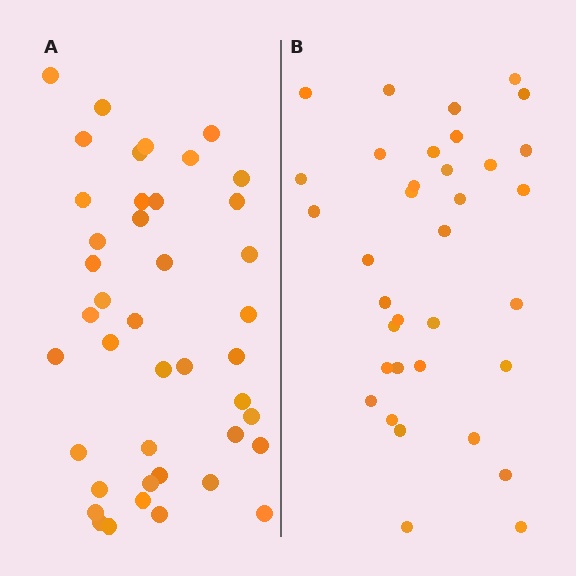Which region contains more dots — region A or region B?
Region A (the left region) has more dots.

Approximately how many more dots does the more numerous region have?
Region A has roughly 8 or so more dots than region B.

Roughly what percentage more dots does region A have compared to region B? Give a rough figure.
About 20% more.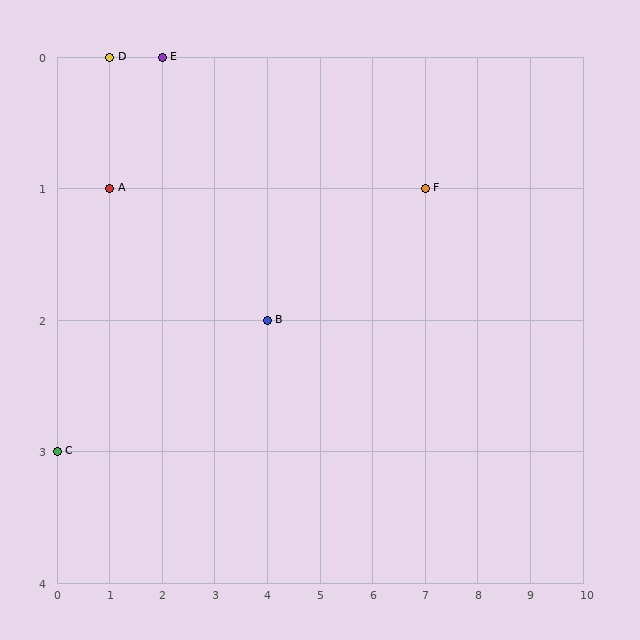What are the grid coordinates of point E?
Point E is at grid coordinates (2, 0).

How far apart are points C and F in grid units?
Points C and F are 7 columns and 2 rows apart (about 7.3 grid units diagonally).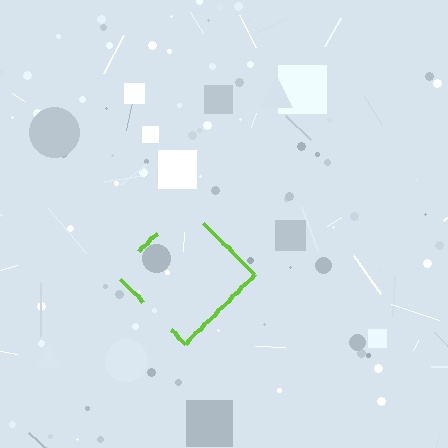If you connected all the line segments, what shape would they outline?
They would outline a diamond.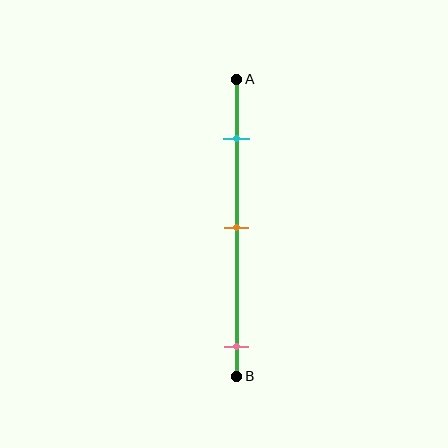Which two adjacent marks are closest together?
The cyan and orange marks are the closest adjacent pair.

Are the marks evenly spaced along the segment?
No, the marks are not evenly spaced.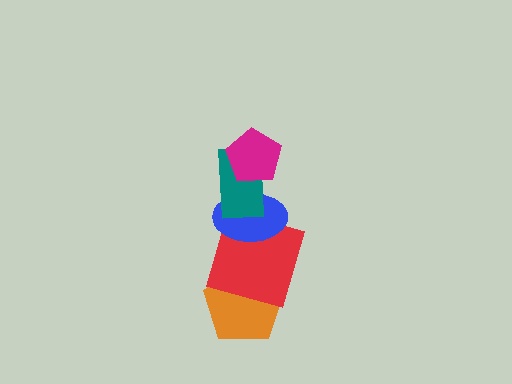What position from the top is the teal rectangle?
The teal rectangle is 2nd from the top.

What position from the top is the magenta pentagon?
The magenta pentagon is 1st from the top.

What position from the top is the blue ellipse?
The blue ellipse is 3rd from the top.